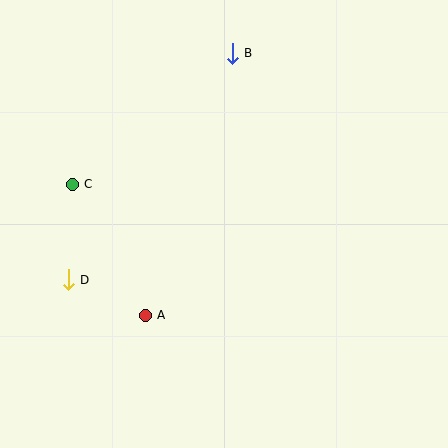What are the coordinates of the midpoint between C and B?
The midpoint between C and B is at (152, 119).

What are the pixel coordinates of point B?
Point B is at (232, 53).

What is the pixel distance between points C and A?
The distance between C and A is 150 pixels.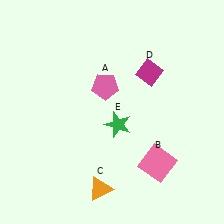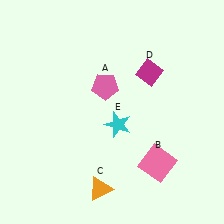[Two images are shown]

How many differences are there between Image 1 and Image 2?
There is 1 difference between the two images.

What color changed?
The star (E) changed from green in Image 1 to cyan in Image 2.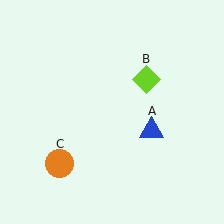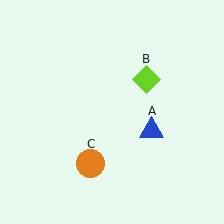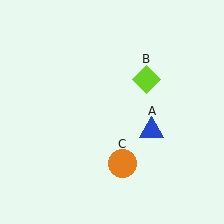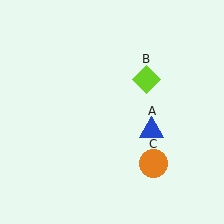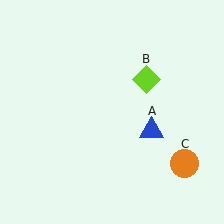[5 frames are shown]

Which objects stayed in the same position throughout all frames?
Blue triangle (object A) and lime diamond (object B) remained stationary.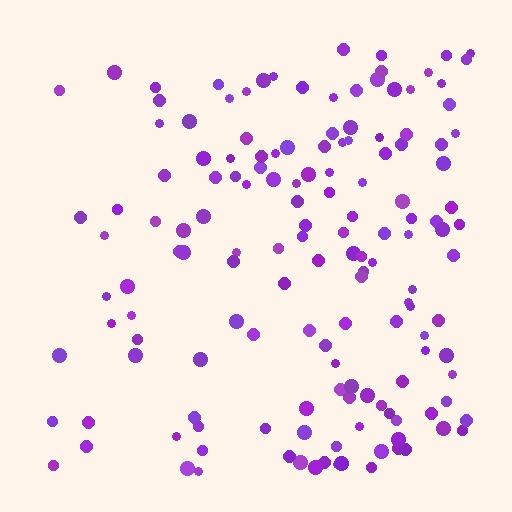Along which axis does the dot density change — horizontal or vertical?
Horizontal.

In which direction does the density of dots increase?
From left to right, with the right side densest.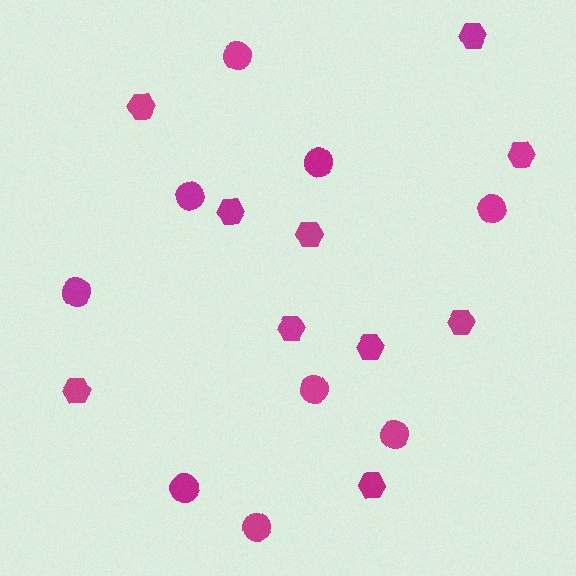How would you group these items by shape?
There are 2 groups: one group of circles (9) and one group of hexagons (10).